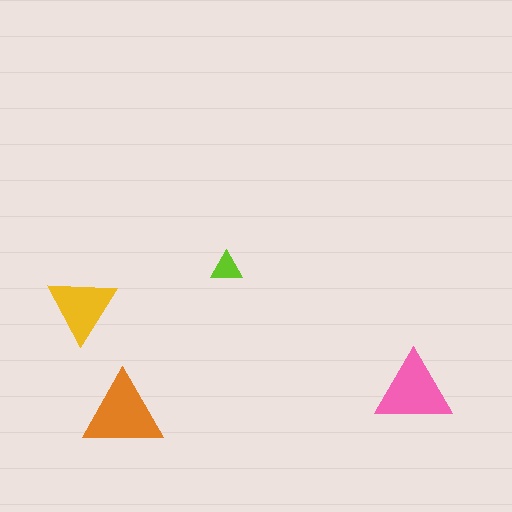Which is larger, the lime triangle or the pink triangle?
The pink one.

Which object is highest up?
The lime triangle is topmost.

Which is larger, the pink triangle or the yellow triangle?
The pink one.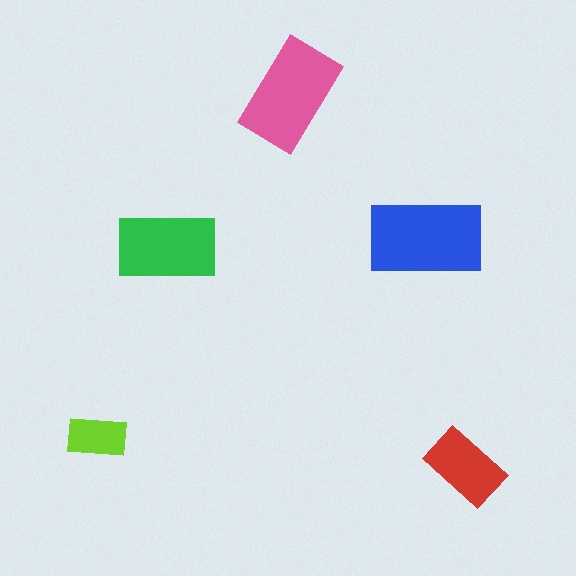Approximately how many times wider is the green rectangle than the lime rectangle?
About 1.5 times wider.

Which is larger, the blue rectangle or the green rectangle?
The blue one.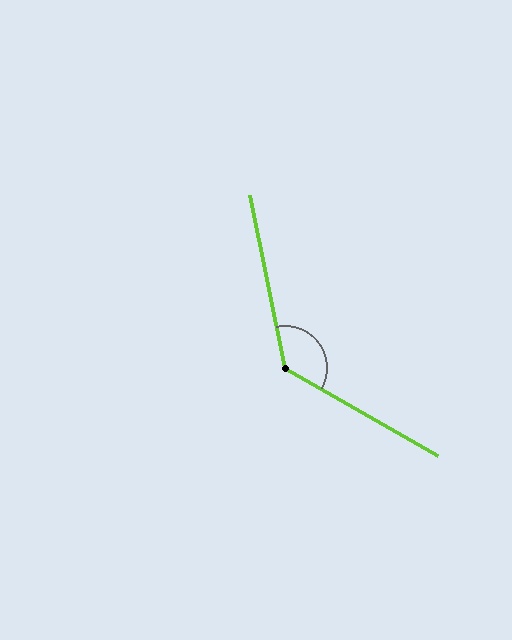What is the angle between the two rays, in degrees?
Approximately 131 degrees.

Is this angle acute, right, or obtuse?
It is obtuse.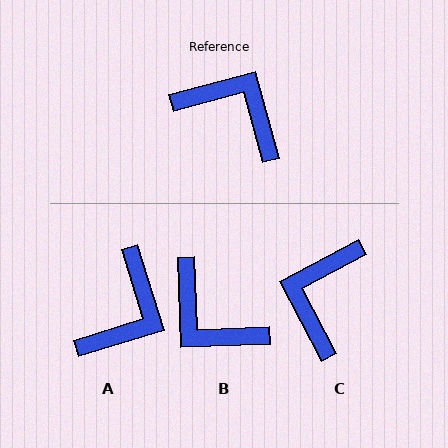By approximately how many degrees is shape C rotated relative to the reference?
Approximately 102 degrees counter-clockwise.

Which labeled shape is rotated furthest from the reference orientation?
B, about 167 degrees away.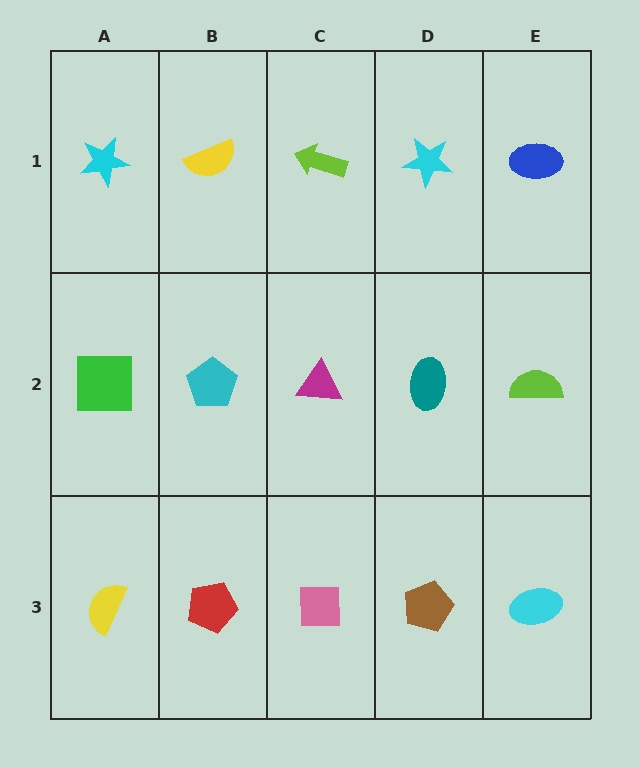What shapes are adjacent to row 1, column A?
A green square (row 2, column A), a yellow semicircle (row 1, column B).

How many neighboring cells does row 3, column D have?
3.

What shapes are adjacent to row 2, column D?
A cyan star (row 1, column D), a brown pentagon (row 3, column D), a magenta triangle (row 2, column C), a lime semicircle (row 2, column E).